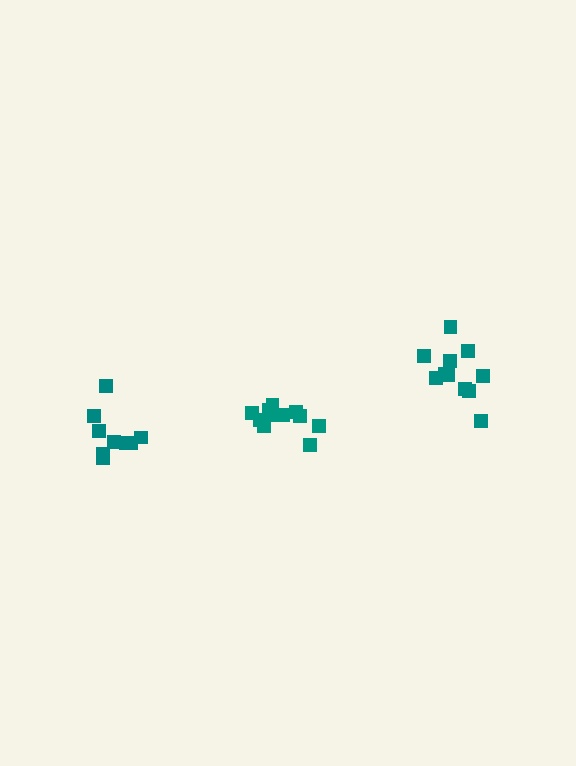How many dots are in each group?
Group 1: 10 dots, Group 2: 11 dots, Group 3: 11 dots (32 total).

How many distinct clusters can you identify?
There are 3 distinct clusters.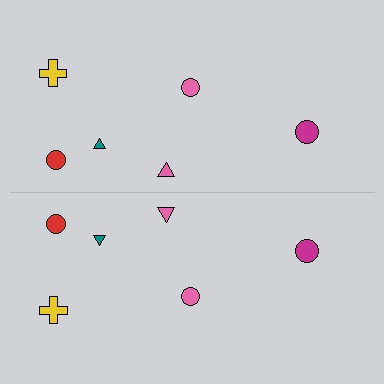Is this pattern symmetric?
Yes, this pattern has bilateral (reflection) symmetry.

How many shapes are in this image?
There are 12 shapes in this image.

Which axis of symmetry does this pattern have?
The pattern has a horizontal axis of symmetry running through the center of the image.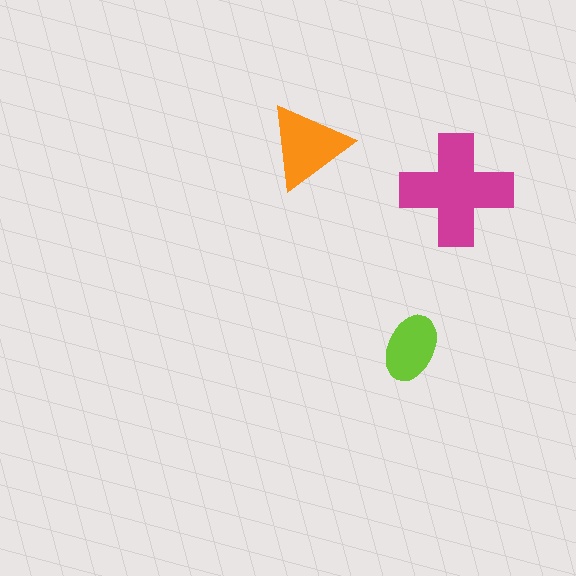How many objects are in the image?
There are 3 objects in the image.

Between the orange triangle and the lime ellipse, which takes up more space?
The orange triangle.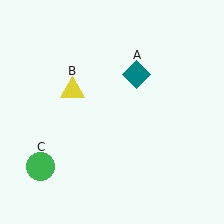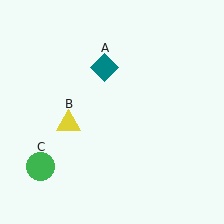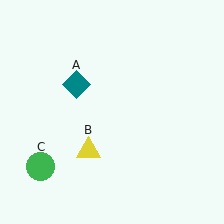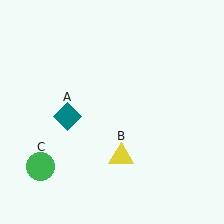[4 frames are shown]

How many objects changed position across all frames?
2 objects changed position: teal diamond (object A), yellow triangle (object B).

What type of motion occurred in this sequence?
The teal diamond (object A), yellow triangle (object B) rotated counterclockwise around the center of the scene.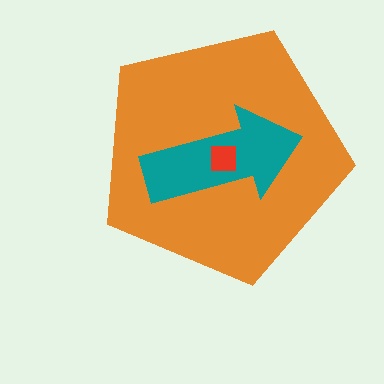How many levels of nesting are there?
3.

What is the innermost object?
The red square.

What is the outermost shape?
The orange pentagon.